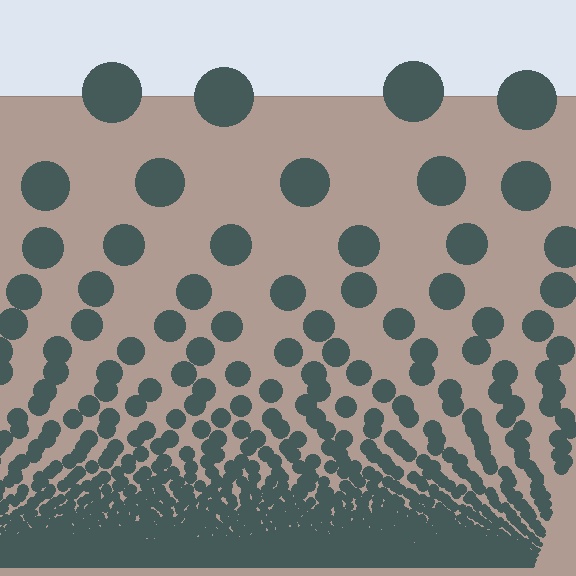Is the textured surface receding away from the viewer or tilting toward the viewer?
The surface appears to tilt toward the viewer. Texture elements get larger and sparser toward the top.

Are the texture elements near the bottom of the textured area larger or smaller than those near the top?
Smaller. The gradient is inverted — elements near the bottom are smaller and denser.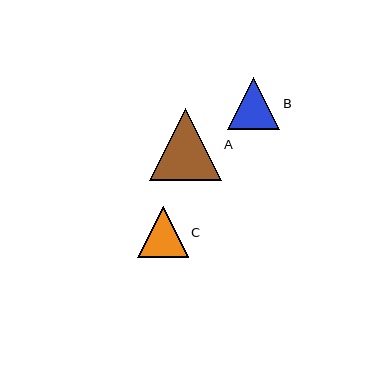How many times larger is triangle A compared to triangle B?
Triangle A is approximately 1.4 times the size of triangle B.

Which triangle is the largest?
Triangle A is the largest with a size of approximately 72 pixels.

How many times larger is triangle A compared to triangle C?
Triangle A is approximately 1.4 times the size of triangle C.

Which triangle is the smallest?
Triangle C is the smallest with a size of approximately 51 pixels.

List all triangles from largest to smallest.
From largest to smallest: A, B, C.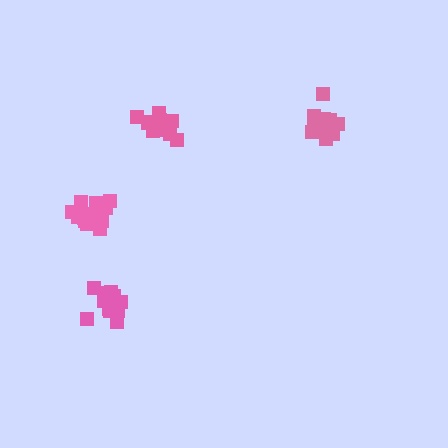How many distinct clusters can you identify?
There are 4 distinct clusters.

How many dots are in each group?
Group 1: 13 dots, Group 2: 15 dots, Group 3: 16 dots, Group 4: 16 dots (60 total).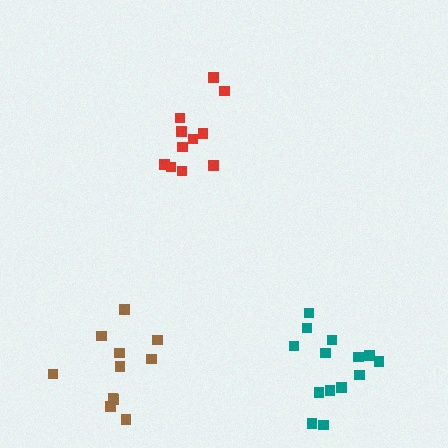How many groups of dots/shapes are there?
There are 3 groups.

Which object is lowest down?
The brown cluster is bottommost.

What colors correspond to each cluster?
The clusters are colored: red, brown, teal.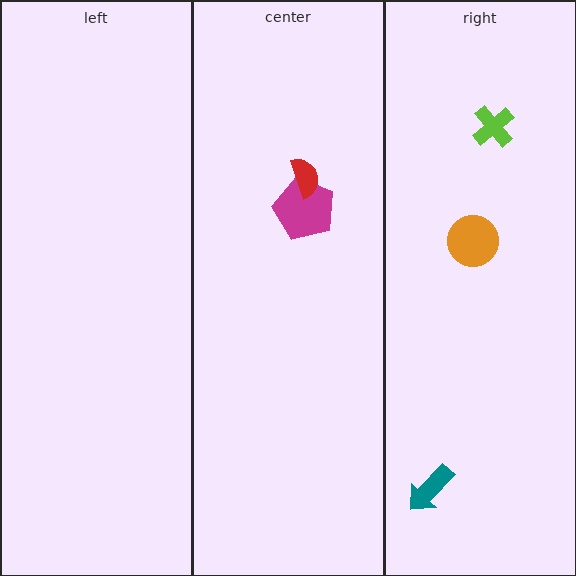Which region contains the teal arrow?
The right region.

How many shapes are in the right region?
3.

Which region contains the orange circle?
The right region.